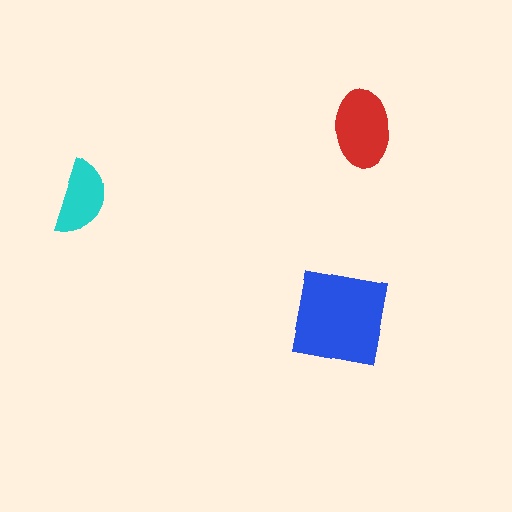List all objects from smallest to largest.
The cyan semicircle, the red ellipse, the blue square.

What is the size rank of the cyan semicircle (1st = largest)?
3rd.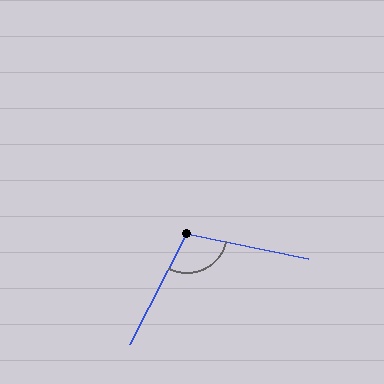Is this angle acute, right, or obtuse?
It is obtuse.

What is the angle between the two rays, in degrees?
Approximately 106 degrees.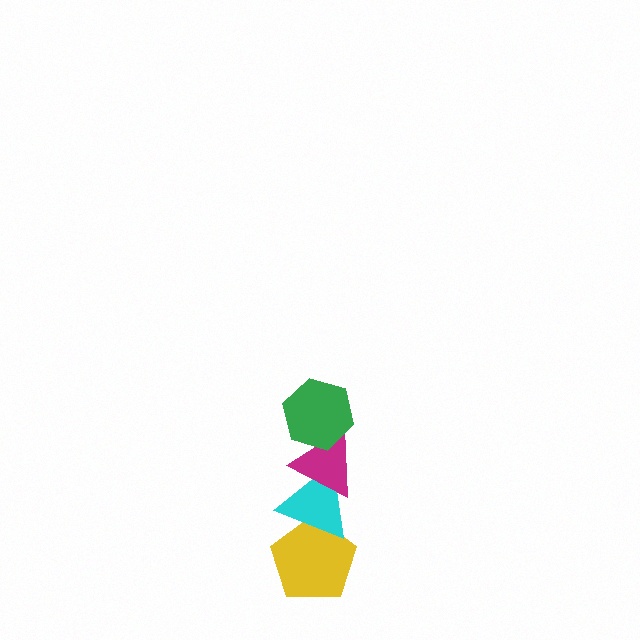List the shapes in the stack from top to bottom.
From top to bottom: the green hexagon, the magenta triangle, the cyan triangle, the yellow pentagon.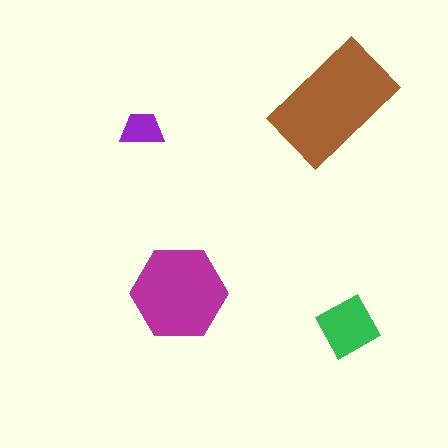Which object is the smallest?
The purple trapezoid.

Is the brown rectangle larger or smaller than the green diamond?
Larger.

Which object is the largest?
The brown rectangle.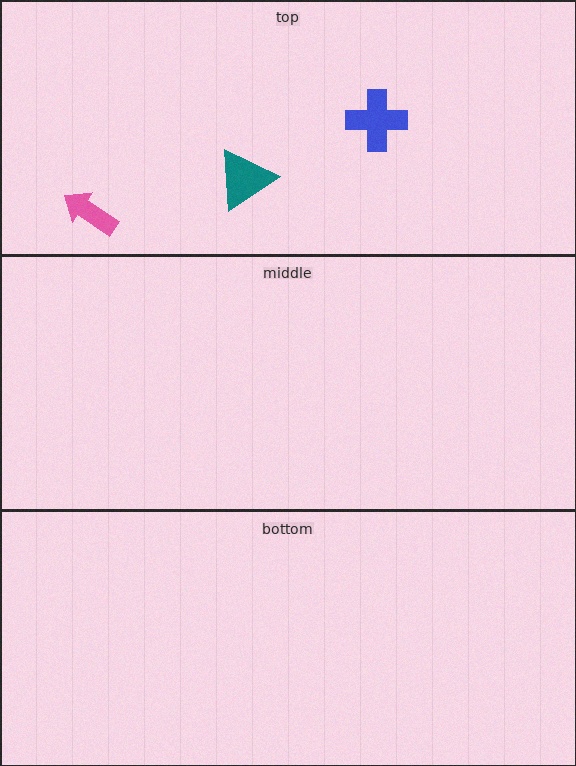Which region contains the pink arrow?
The top region.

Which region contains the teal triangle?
The top region.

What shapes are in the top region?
The blue cross, the pink arrow, the teal triangle.